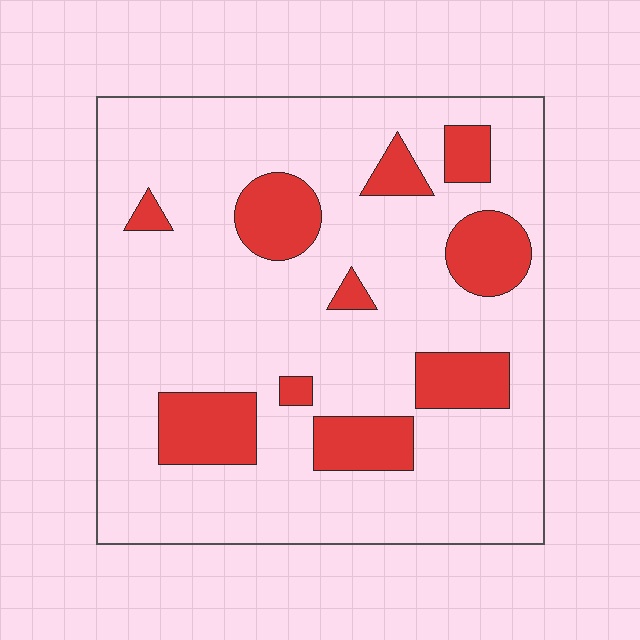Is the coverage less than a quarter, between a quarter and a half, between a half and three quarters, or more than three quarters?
Less than a quarter.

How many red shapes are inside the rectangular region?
10.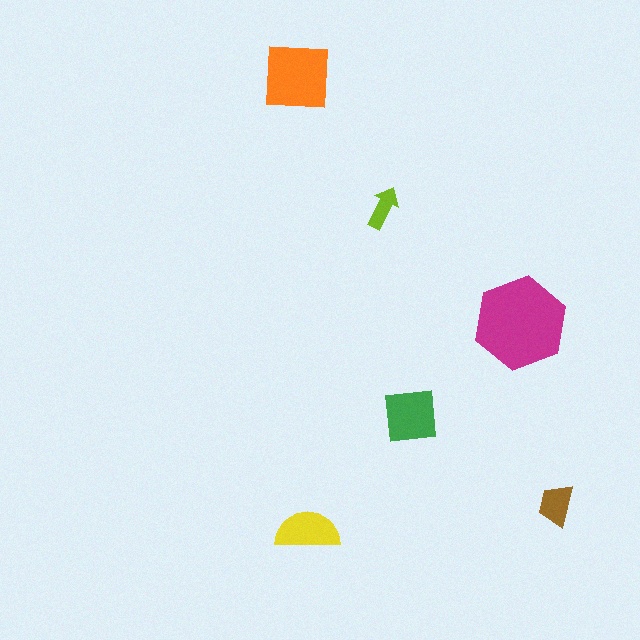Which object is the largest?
The magenta hexagon.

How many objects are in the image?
There are 6 objects in the image.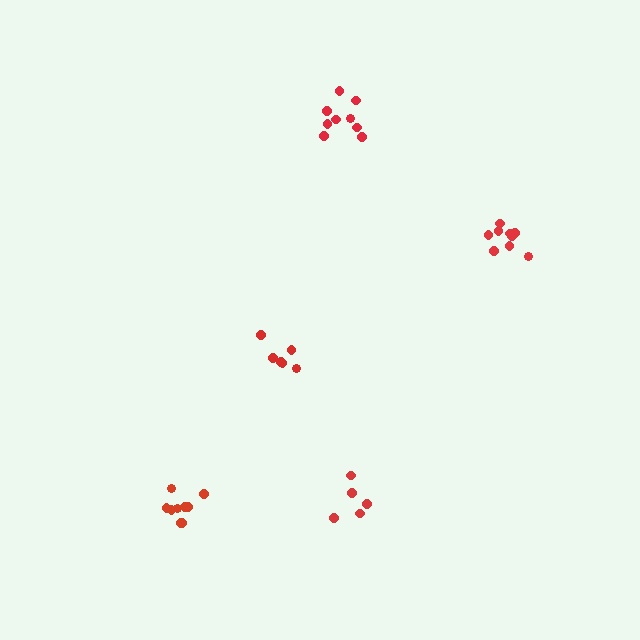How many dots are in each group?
Group 1: 5 dots, Group 2: 9 dots, Group 3: 9 dots, Group 4: 9 dots, Group 5: 6 dots (38 total).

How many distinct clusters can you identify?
There are 5 distinct clusters.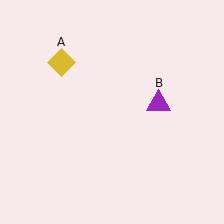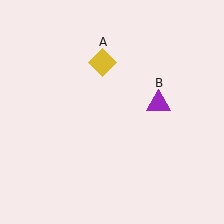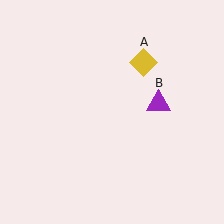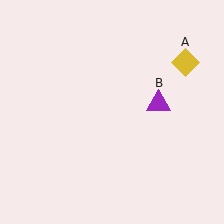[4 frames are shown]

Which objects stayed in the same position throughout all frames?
Purple triangle (object B) remained stationary.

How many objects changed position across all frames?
1 object changed position: yellow diamond (object A).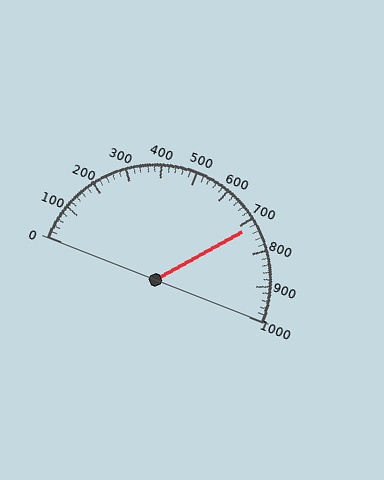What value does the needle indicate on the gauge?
The needle indicates approximately 720.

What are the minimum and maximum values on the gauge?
The gauge ranges from 0 to 1000.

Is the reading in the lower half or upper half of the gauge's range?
The reading is in the upper half of the range (0 to 1000).